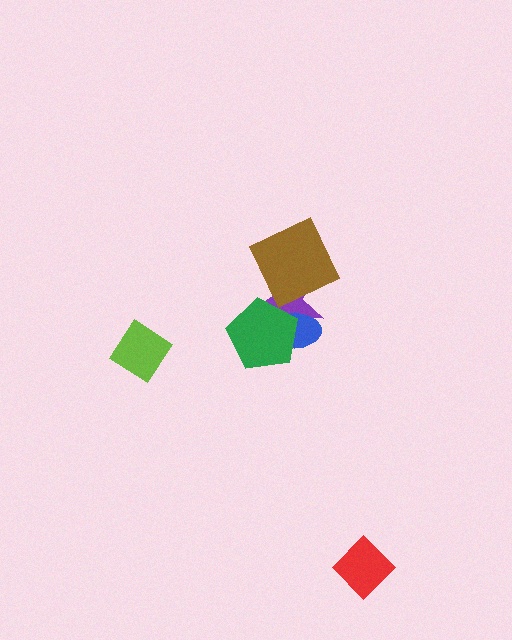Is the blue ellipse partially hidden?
Yes, it is partially covered by another shape.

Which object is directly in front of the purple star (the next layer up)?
The blue ellipse is directly in front of the purple star.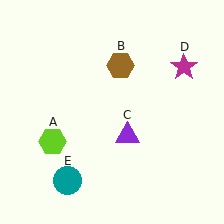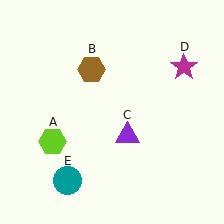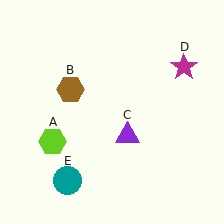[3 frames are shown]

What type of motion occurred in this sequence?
The brown hexagon (object B) rotated counterclockwise around the center of the scene.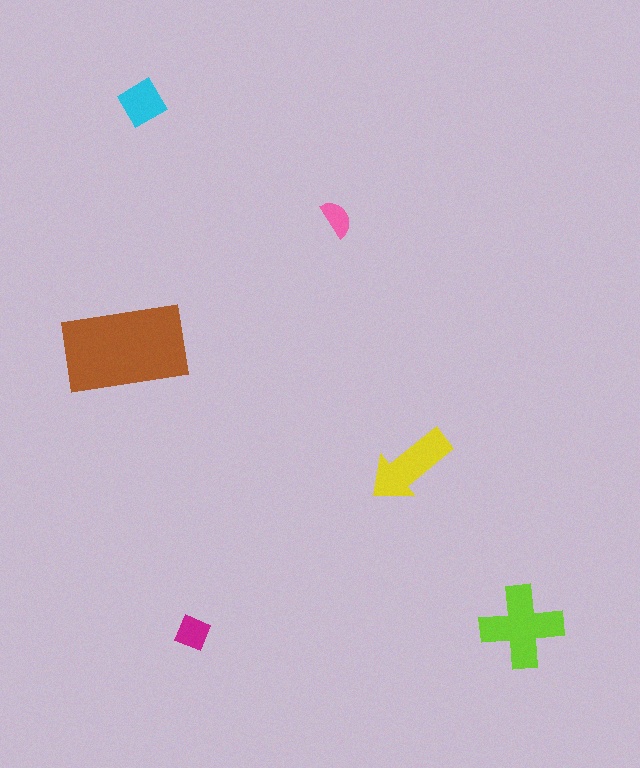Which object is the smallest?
The pink semicircle.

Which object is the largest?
The brown rectangle.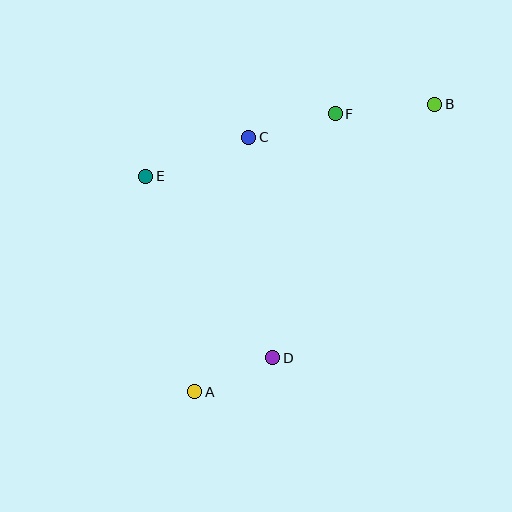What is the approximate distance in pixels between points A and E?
The distance between A and E is approximately 221 pixels.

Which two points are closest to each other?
Points A and D are closest to each other.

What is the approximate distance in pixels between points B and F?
The distance between B and F is approximately 100 pixels.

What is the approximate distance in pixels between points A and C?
The distance between A and C is approximately 260 pixels.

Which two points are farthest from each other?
Points A and B are farthest from each other.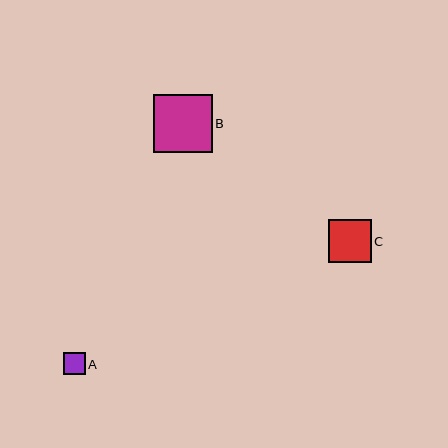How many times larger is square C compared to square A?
Square C is approximately 1.9 times the size of square A.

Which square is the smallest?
Square A is the smallest with a size of approximately 22 pixels.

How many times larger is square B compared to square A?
Square B is approximately 2.6 times the size of square A.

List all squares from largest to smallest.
From largest to smallest: B, C, A.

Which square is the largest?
Square B is the largest with a size of approximately 59 pixels.